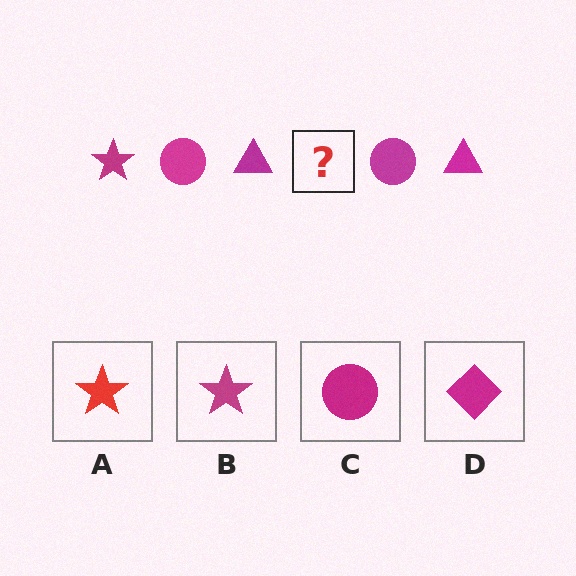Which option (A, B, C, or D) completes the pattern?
B.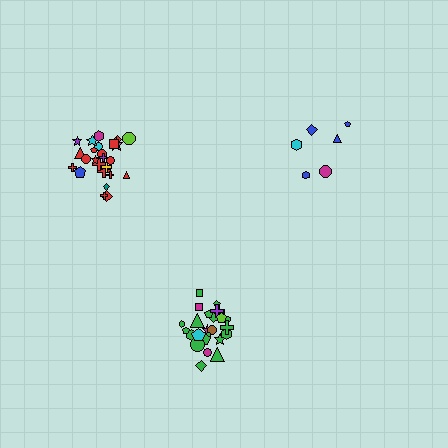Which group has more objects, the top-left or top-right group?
The top-left group.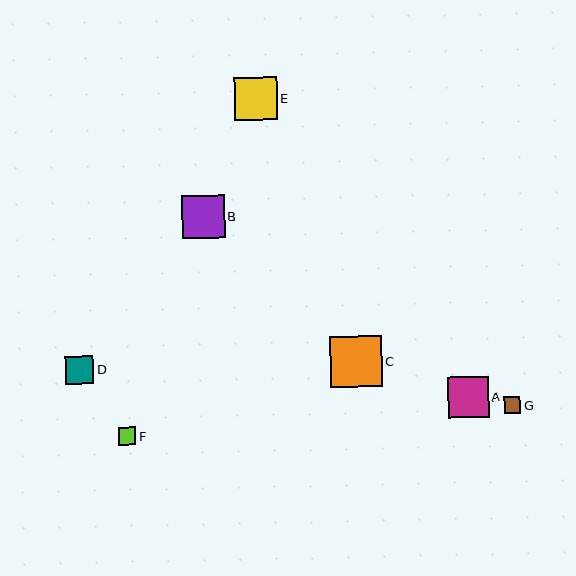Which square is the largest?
Square C is the largest with a size of approximately 52 pixels.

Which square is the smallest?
Square G is the smallest with a size of approximately 17 pixels.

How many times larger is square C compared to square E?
Square C is approximately 1.2 times the size of square E.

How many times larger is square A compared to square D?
Square A is approximately 1.5 times the size of square D.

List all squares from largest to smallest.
From largest to smallest: C, B, E, A, D, F, G.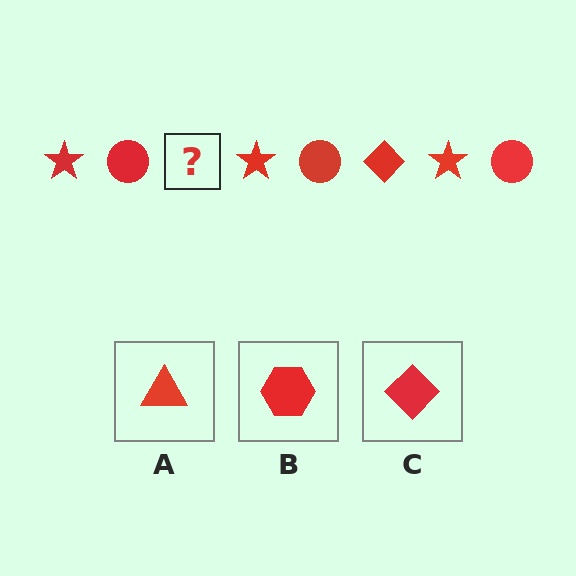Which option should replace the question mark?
Option C.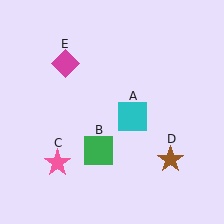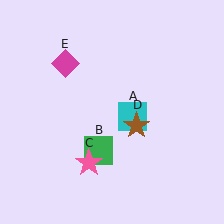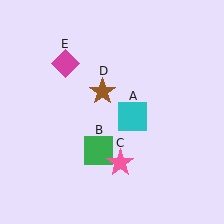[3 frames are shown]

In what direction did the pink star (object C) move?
The pink star (object C) moved right.